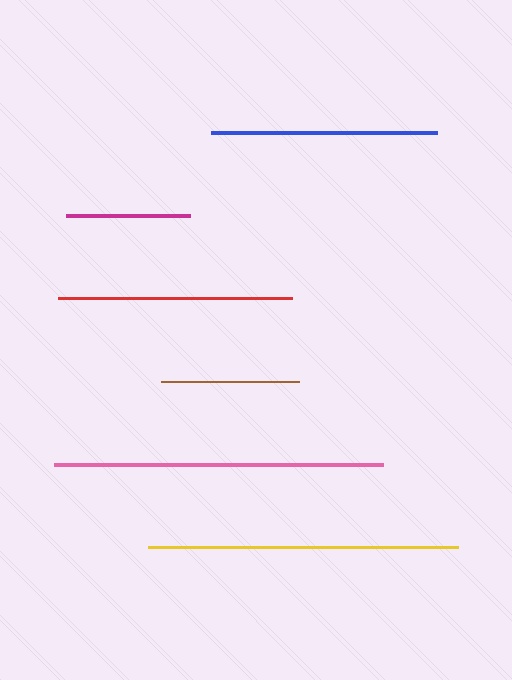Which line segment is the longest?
The pink line is the longest at approximately 329 pixels.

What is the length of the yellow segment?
The yellow segment is approximately 311 pixels long.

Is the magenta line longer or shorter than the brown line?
The brown line is longer than the magenta line.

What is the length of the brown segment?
The brown segment is approximately 138 pixels long.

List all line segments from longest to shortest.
From longest to shortest: pink, yellow, red, blue, brown, magenta.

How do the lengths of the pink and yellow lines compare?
The pink and yellow lines are approximately the same length.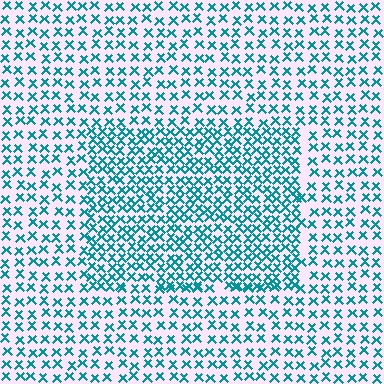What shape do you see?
I see a rectangle.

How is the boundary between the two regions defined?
The boundary is defined by a change in element density (approximately 1.7x ratio). All elements are the same color, size, and shape.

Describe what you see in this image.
The image contains small teal elements arranged at two different densities. A rectangle-shaped region is visible where the elements are more densely packed than the surrounding area.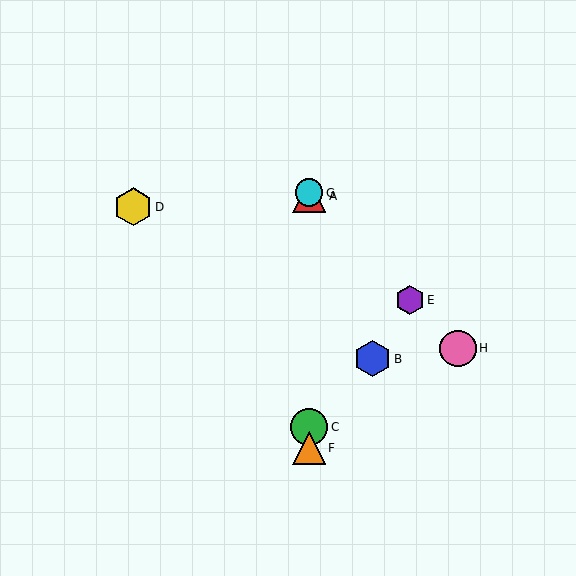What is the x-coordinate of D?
Object D is at x≈133.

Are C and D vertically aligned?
No, C is at x≈309 and D is at x≈133.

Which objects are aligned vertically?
Objects A, C, F, G are aligned vertically.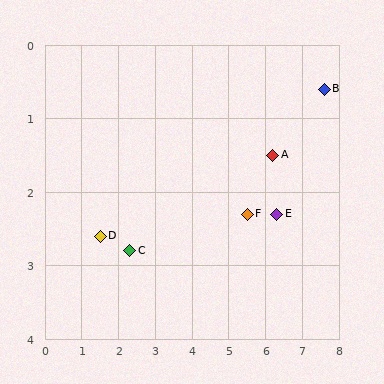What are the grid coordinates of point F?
Point F is at approximately (5.5, 2.3).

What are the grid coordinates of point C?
Point C is at approximately (2.3, 2.8).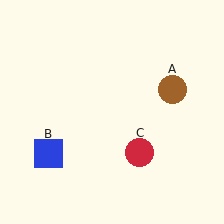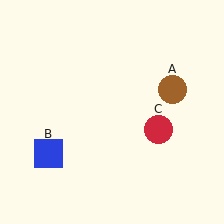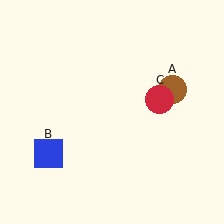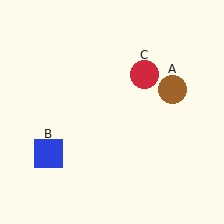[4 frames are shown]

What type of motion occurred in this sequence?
The red circle (object C) rotated counterclockwise around the center of the scene.